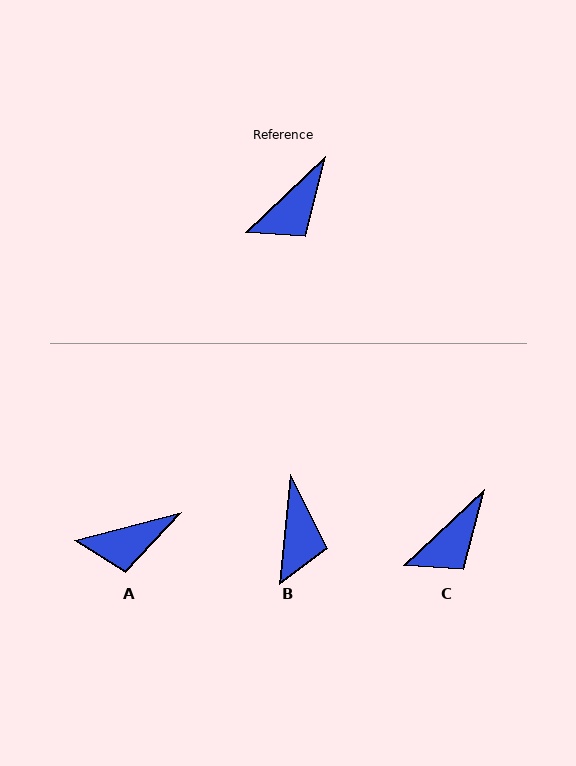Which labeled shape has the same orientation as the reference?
C.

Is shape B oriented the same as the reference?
No, it is off by about 41 degrees.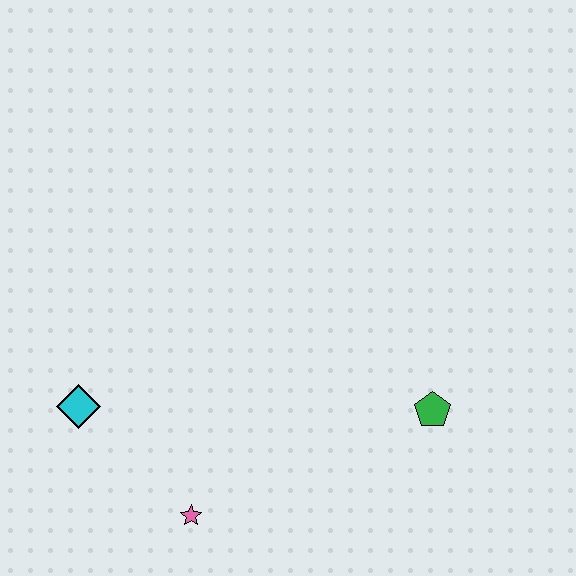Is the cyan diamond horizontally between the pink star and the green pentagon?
No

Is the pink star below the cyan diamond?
Yes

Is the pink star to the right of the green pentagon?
No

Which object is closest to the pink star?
The cyan diamond is closest to the pink star.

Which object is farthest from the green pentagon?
The cyan diamond is farthest from the green pentagon.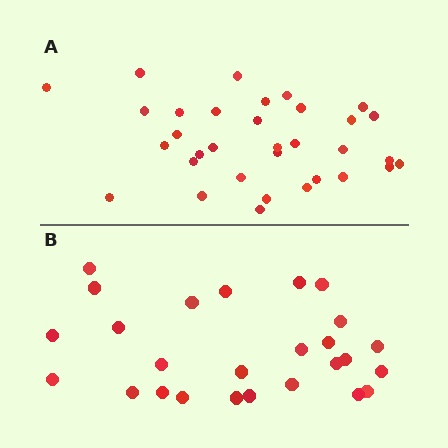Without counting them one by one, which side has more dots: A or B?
Region A (the top region) has more dots.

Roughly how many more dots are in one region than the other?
Region A has roughly 8 or so more dots than region B.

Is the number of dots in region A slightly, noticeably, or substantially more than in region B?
Region A has noticeably more, but not dramatically so. The ratio is roughly 1.3 to 1.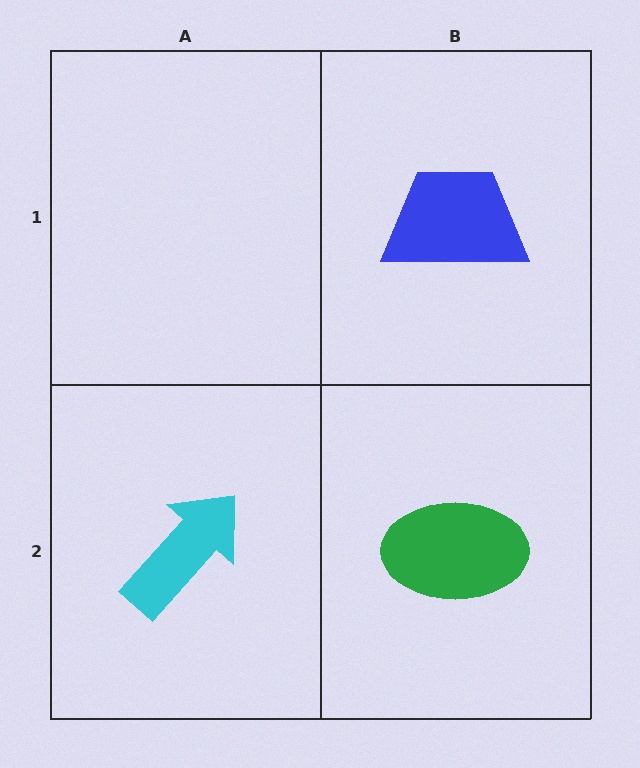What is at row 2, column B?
A green ellipse.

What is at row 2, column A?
A cyan arrow.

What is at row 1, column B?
A blue trapezoid.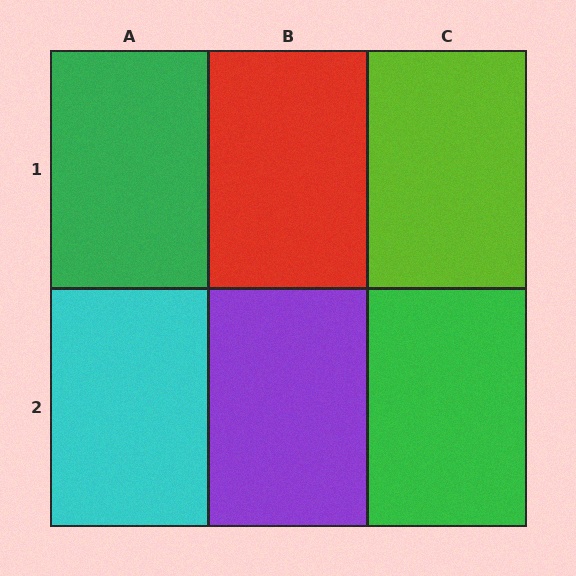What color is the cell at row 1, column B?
Red.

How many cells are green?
2 cells are green.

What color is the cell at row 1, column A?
Green.